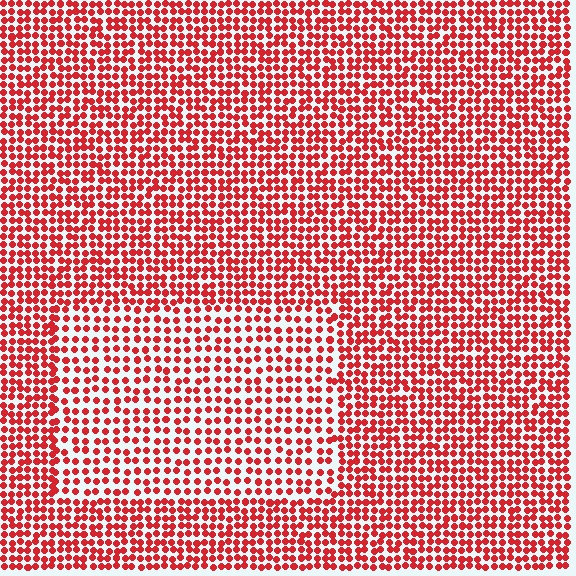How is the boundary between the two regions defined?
The boundary is defined by a change in element density (approximately 1.6x ratio). All elements are the same color, size, and shape.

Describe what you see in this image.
The image contains small red elements arranged at two different densities. A rectangle-shaped region is visible where the elements are less densely packed than the surrounding area.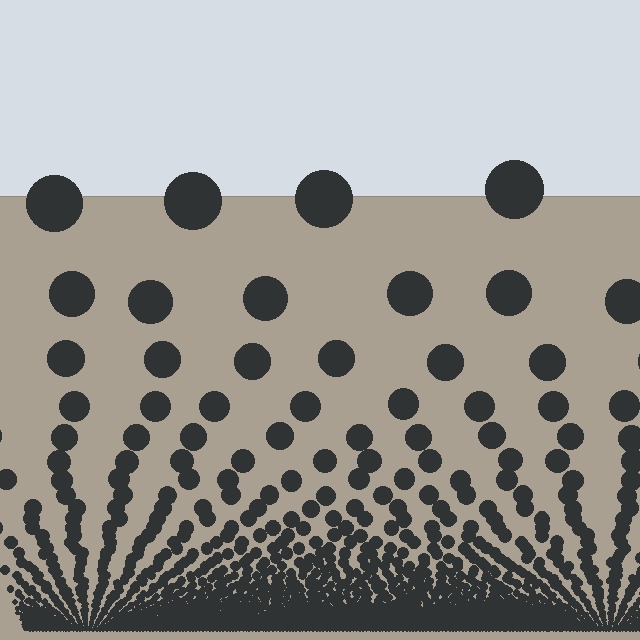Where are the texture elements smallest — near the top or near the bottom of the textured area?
Near the bottom.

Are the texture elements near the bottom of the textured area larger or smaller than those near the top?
Smaller. The gradient is inverted — elements near the bottom are smaller and denser.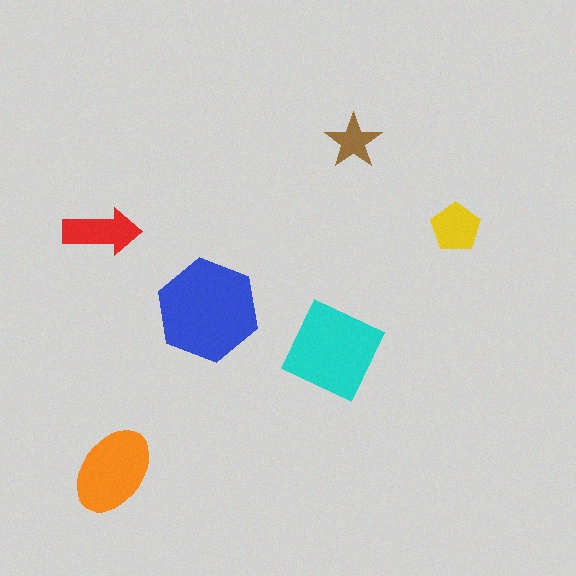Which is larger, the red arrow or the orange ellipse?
The orange ellipse.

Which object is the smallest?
The brown star.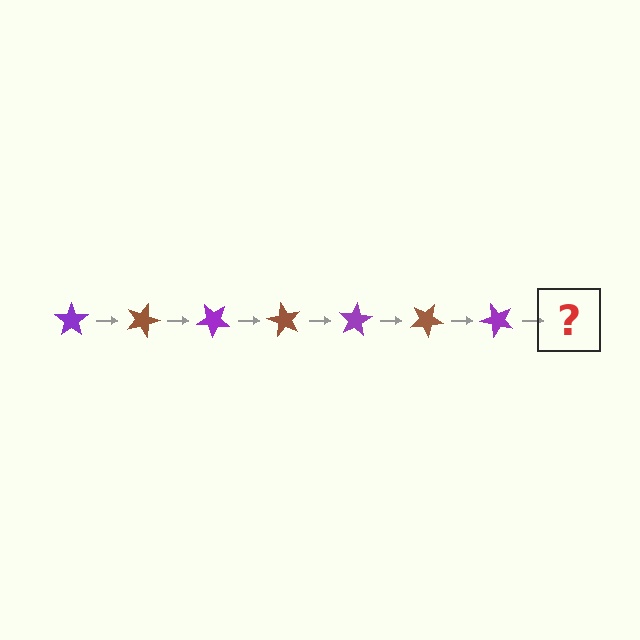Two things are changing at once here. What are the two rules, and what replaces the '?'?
The two rules are that it rotates 20 degrees each step and the color cycles through purple and brown. The '?' should be a brown star, rotated 140 degrees from the start.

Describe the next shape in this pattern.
It should be a brown star, rotated 140 degrees from the start.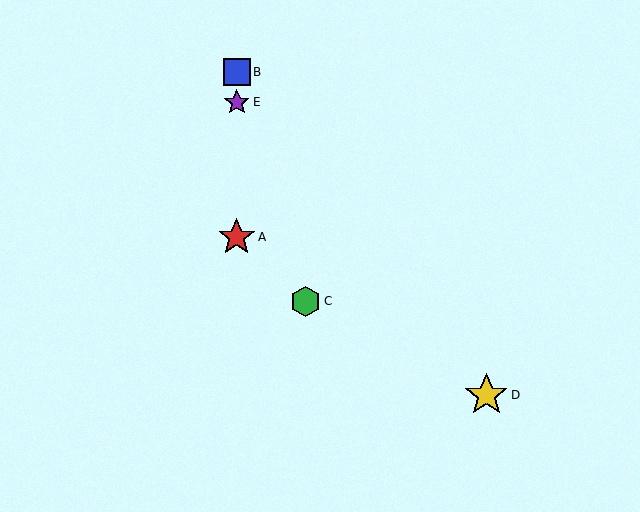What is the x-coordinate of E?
Object E is at x≈237.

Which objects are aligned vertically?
Objects A, B, E are aligned vertically.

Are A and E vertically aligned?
Yes, both are at x≈237.